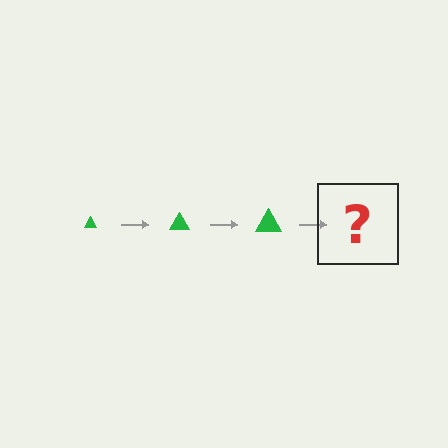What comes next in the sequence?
The next element should be a green triangle, larger than the previous one.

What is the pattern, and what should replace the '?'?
The pattern is that the triangle gets progressively larger each step. The '?' should be a green triangle, larger than the previous one.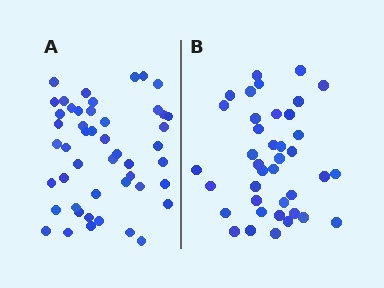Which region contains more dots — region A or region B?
Region A (the left region) has more dots.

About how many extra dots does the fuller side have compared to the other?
Region A has roughly 8 or so more dots than region B.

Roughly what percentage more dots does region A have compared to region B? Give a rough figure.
About 25% more.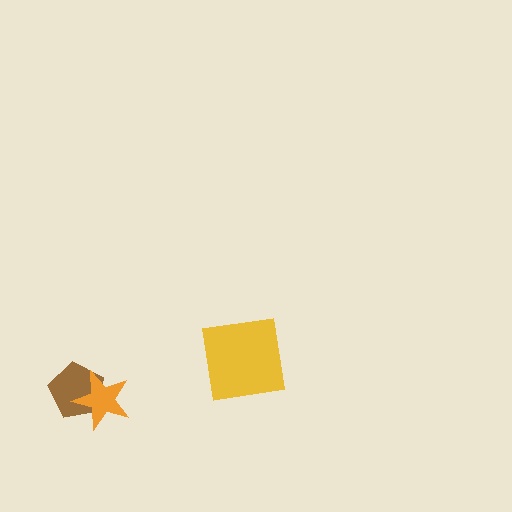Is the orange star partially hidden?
No, no other shape covers it.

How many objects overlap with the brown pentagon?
1 object overlaps with the brown pentagon.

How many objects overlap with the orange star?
1 object overlaps with the orange star.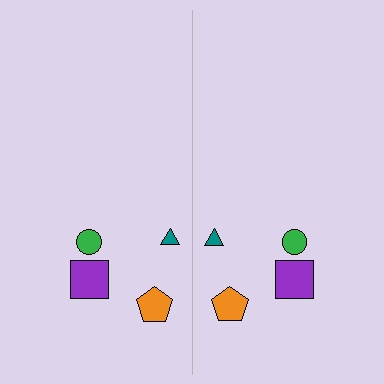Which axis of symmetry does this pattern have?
The pattern has a vertical axis of symmetry running through the center of the image.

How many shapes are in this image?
There are 8 shapes in this image.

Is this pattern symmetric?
Yes, this pattern has bilateral (reflection) symmetry.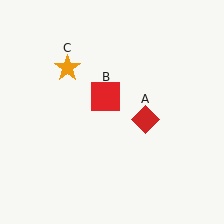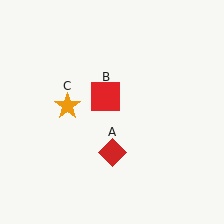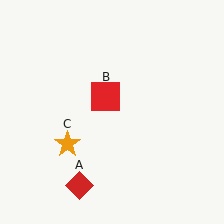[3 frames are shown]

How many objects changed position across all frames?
2 objects changed position: red diamond (object A), orange star (object C).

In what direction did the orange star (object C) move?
The orange star (object C) moved down.